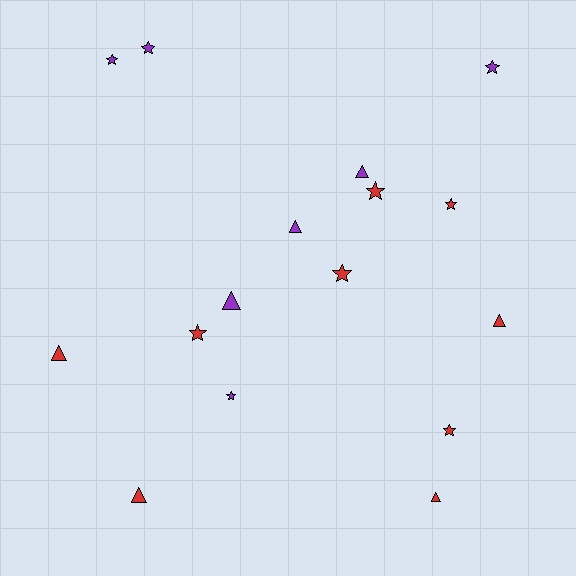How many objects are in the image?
There are 16 objects.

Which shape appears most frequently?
Star, with 9 objects.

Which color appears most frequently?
Red, with 9 objects.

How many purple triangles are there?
There are 3 purple triangles.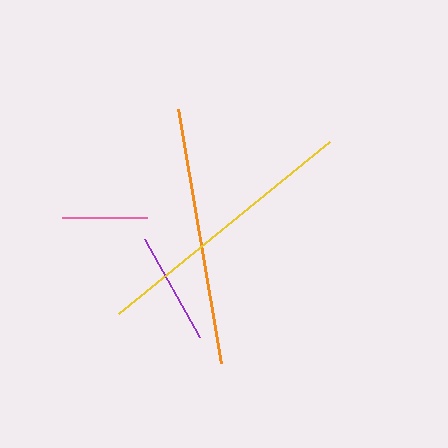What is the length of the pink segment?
The pink segment is approximately 85 pixels long.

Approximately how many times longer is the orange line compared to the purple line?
The orange line is approximately 2.3 times the length of the purple line.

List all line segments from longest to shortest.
From longest to shortest: yellow, orange, purple, pink.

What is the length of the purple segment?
The purple segment is approximately 113 pixels long.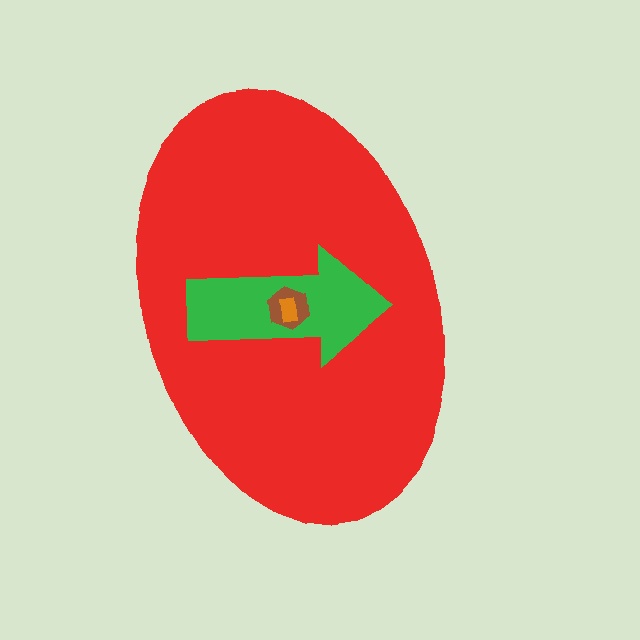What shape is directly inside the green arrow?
The brown hexagon.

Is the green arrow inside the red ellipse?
Yes.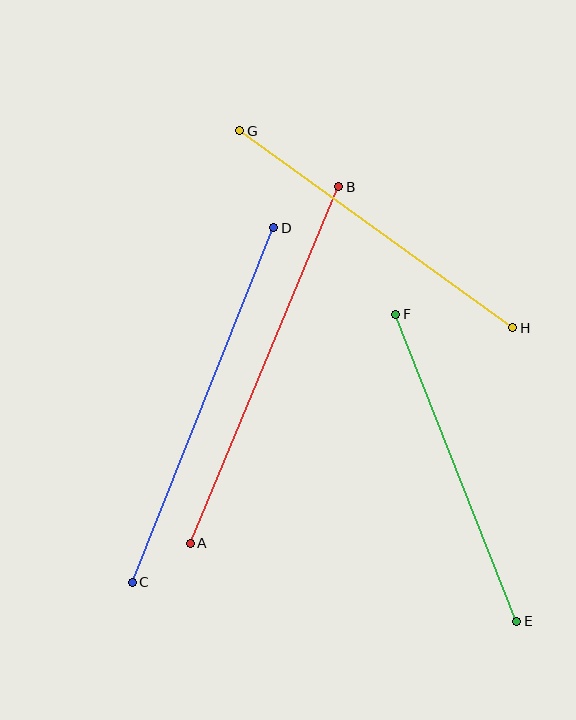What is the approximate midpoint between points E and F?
The midpoint is at approximately (456, 468) pixels.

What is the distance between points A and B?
The distance is approximately 386 pixels.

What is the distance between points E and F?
The distance is approximately 330 pixels.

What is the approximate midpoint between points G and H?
The midpoint is at approximately (376, 229) pixels.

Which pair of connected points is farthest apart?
Points A and B are farthest apart.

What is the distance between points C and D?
The distance is approximately 382 pixels.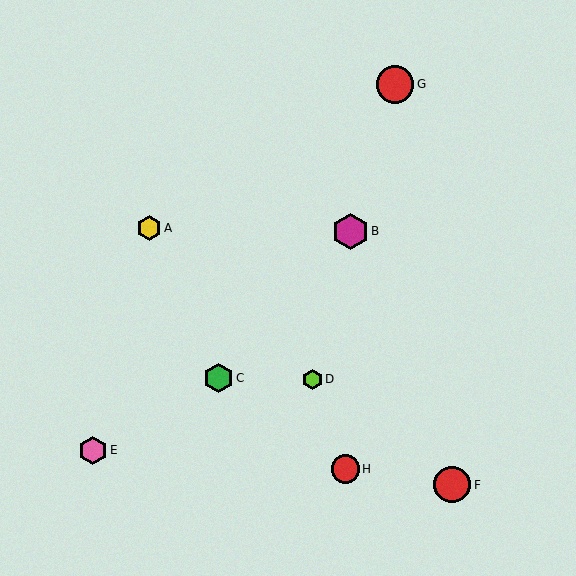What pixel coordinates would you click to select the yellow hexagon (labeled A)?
Click at (149, 228) to select the yellow hexagon A.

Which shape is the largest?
The red circle (labeled G) is the largest.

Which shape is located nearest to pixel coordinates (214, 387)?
The green hexagon (labeled C) at (219, 378) is nearest to that location.